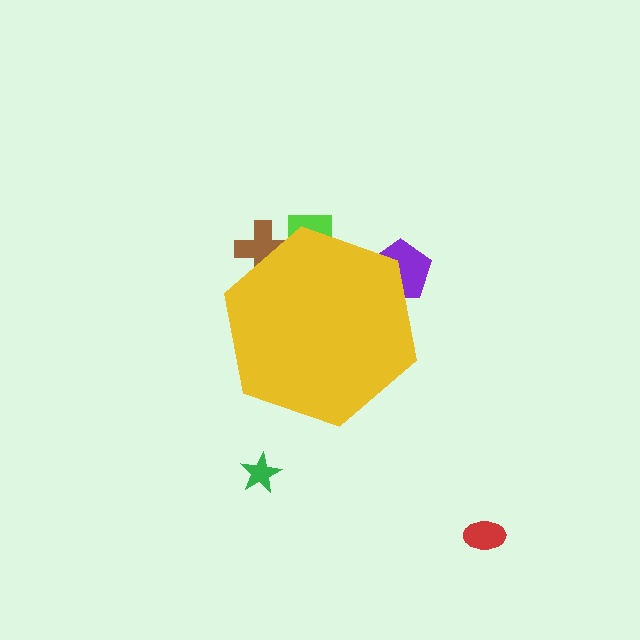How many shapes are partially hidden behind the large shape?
3 shapes are partially hidden.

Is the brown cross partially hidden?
Yes, the brown cross is partially hidden behind the yellow hexagon.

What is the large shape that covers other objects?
A yellow hexagon.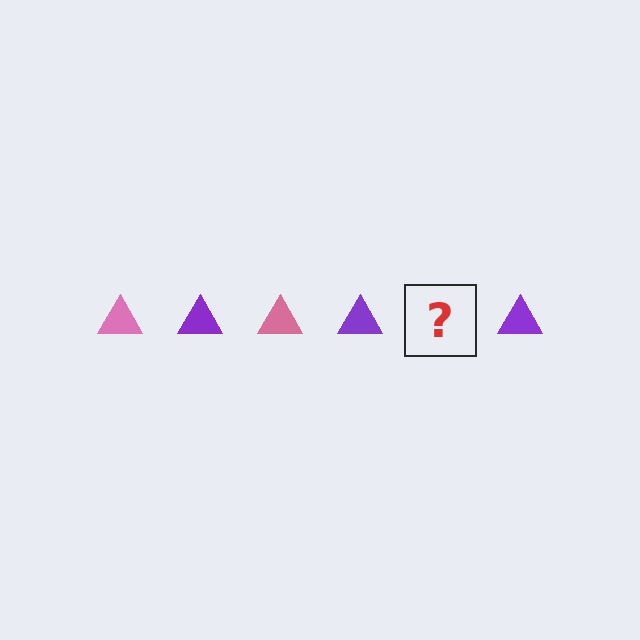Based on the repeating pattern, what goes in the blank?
The blank should be a pink triangle.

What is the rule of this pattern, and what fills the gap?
The rule is that the pattern cycles through pink, purple triangles. The gap should be filled with a pink triangle.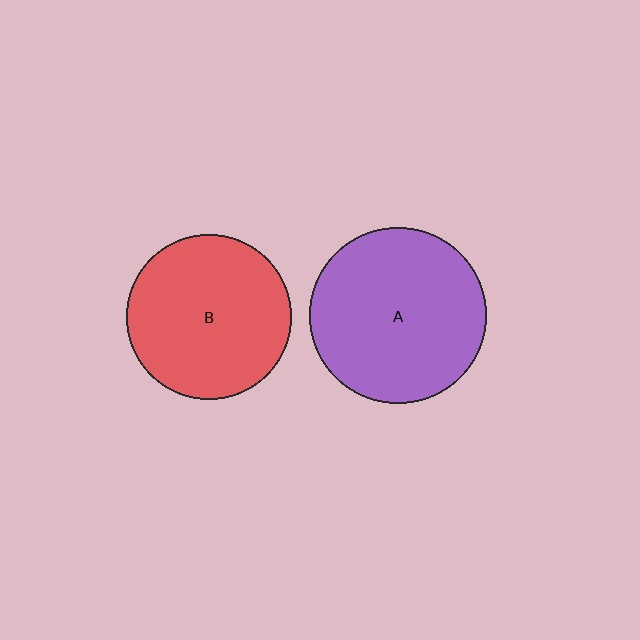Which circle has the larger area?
Circle A (purple).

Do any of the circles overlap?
No, none of the circles overlap.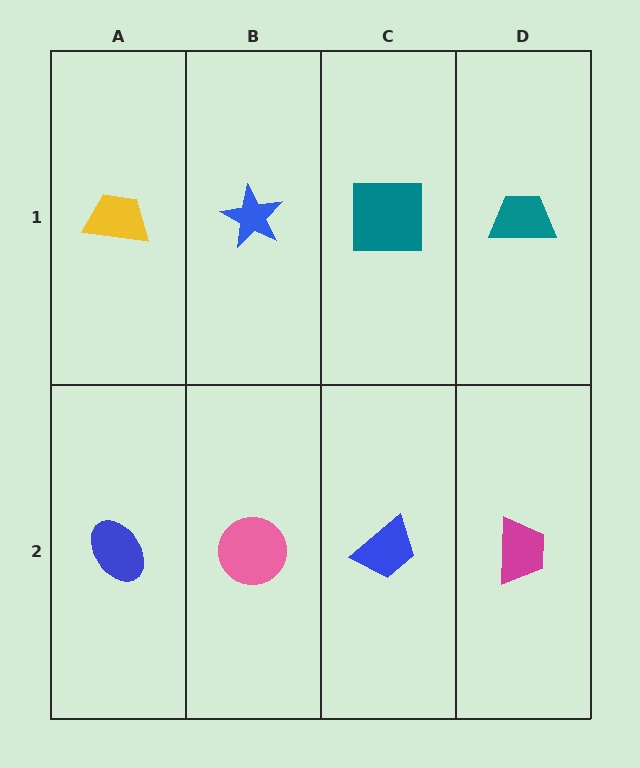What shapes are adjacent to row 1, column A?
A blue ellipse (row 2, column A), a blue star (row 1, column B).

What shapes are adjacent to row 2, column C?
A teal square (row 1, column C), a pink circle (row 2, column B), a magenta trapezoid (row 2, column D).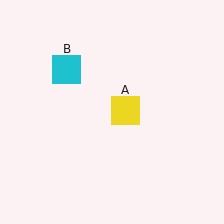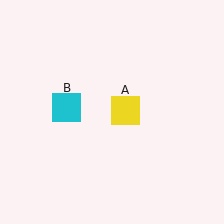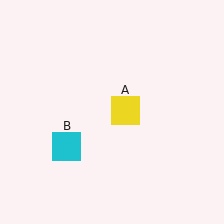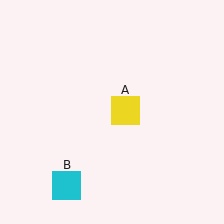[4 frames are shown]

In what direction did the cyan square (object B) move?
The cyan square (object B) moved down.